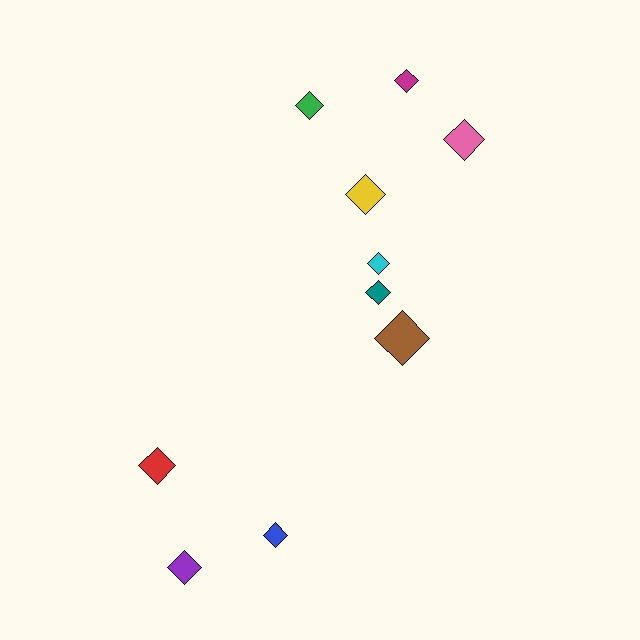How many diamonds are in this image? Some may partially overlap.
There are 10 diamonds.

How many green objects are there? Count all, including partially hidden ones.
There is 1 green object.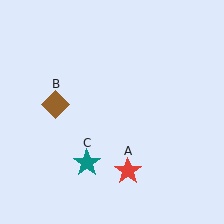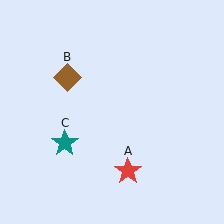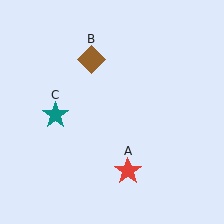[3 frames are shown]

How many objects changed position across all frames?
2 objects changed position: brown diamond (object B), teal star (object C).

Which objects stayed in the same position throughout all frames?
Red star (object A) remained stationary.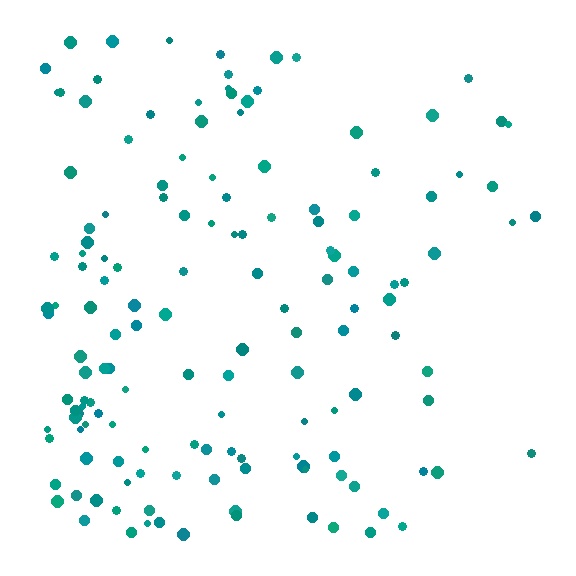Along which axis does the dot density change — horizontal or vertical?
Horizontal.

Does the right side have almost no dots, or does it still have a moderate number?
Still a moderate number, just noticeably fewer than the left.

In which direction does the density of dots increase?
From right to left, with the left side densest.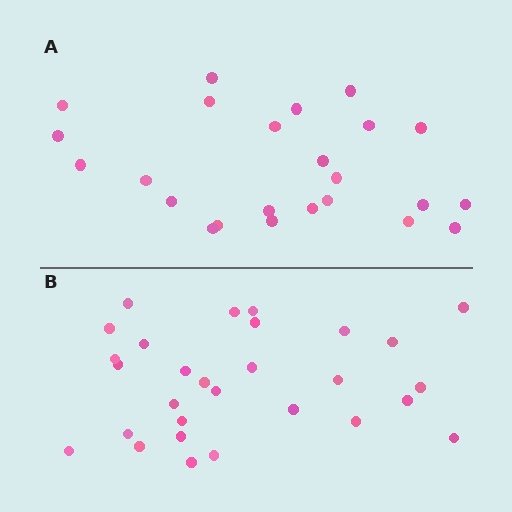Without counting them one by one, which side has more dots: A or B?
Region B (the bottom region) has more dots.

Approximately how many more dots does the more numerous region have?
Region B has about 5 more dots than region A.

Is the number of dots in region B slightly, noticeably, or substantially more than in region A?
Region B has only slightly more — the two regions are fairly close. The ratio is roughly 1.2 to 1.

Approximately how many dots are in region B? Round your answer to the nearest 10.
About 30 dots. (The exact count is 29, which rounds to 30.)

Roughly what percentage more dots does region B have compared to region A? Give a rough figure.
About 20% more.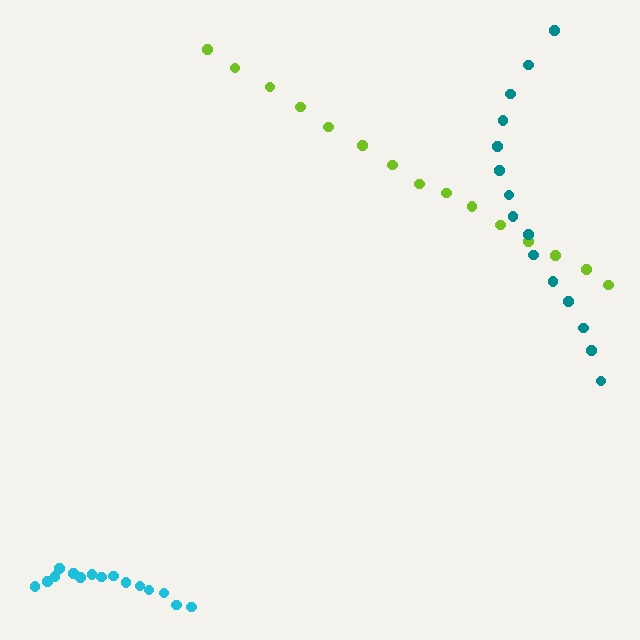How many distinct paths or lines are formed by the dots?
There are 3 distinct paths.